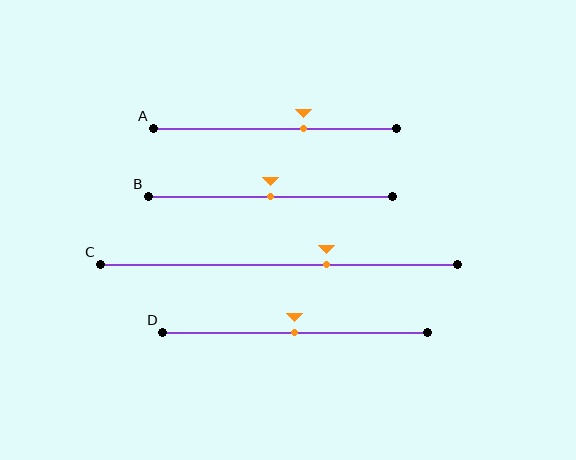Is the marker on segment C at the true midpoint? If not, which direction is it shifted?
No, the marker on segment C is shifted to the right by about 13% of the segment length.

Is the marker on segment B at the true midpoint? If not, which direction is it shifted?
Yes, the marker on segment B is at the true midpoint.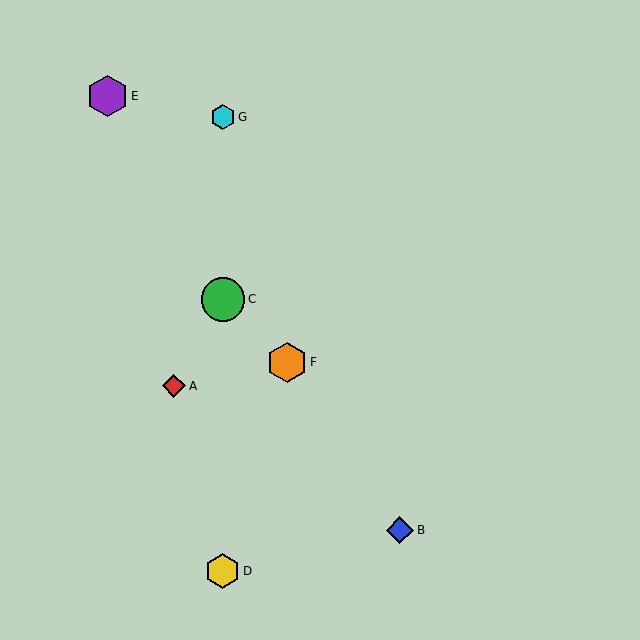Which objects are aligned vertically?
Objects C, D, G are aligned vertically.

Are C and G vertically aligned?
Yes, both are at x≈223.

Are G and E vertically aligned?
No, G is at x≈223 and E is at x≈108.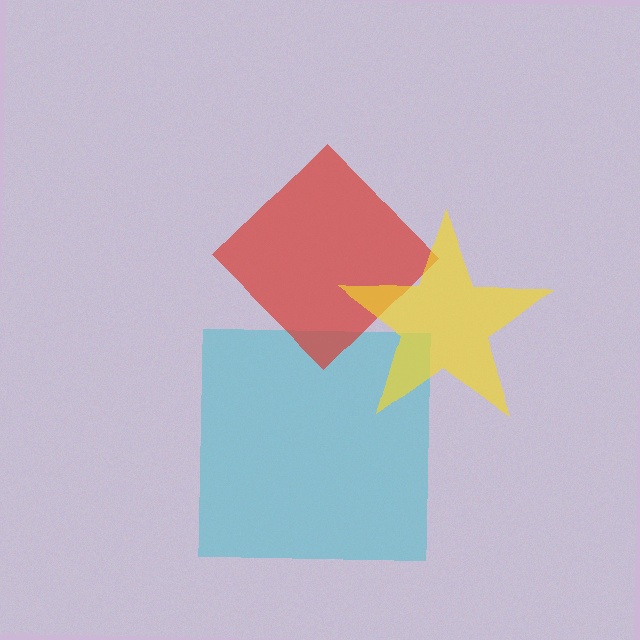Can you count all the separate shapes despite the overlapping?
Yes, there are 3 separate shapes.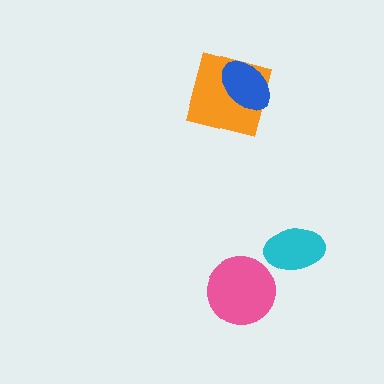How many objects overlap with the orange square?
1 object overlaps with the orange square.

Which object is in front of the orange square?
The blue ellipse is in front of the orange square.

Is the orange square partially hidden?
Yes, it is partially covered by another shape.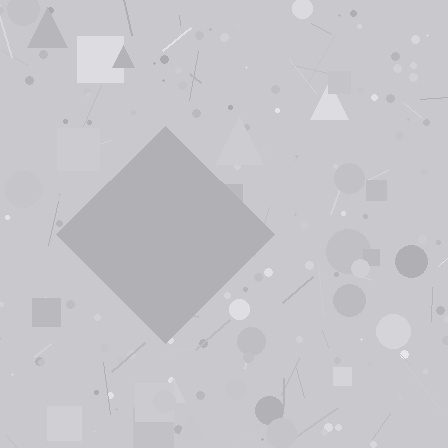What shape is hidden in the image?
A diamond is hidden in the image.